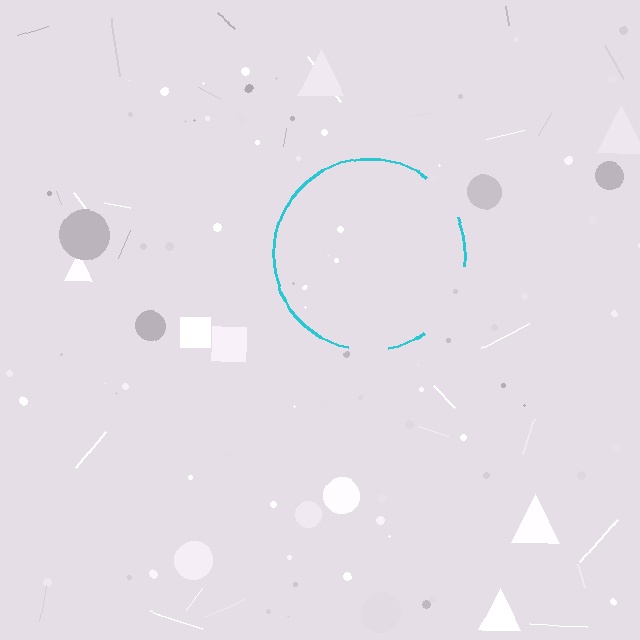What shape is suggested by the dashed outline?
The dashed outline suggests a circle.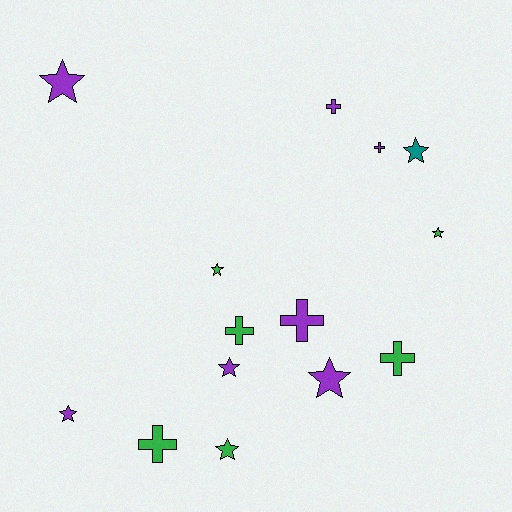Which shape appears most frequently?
Star, with 8 objects.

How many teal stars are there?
There is 1 teal star.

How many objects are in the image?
There are 14 objects.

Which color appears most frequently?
Purple, with 7 objects.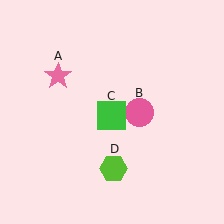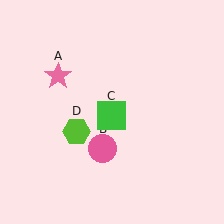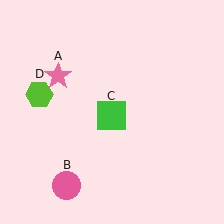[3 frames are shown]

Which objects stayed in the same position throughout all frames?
Pink star (object A) and green square (object C) remained stationary.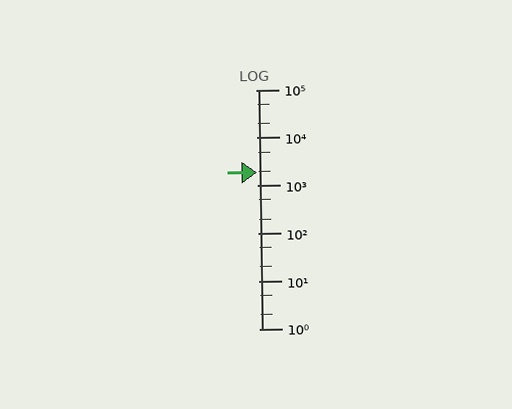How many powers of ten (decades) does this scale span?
The scale spans 5 decades, from 1 to 100000.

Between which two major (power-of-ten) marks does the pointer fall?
The pointer is between 1000 and 10000.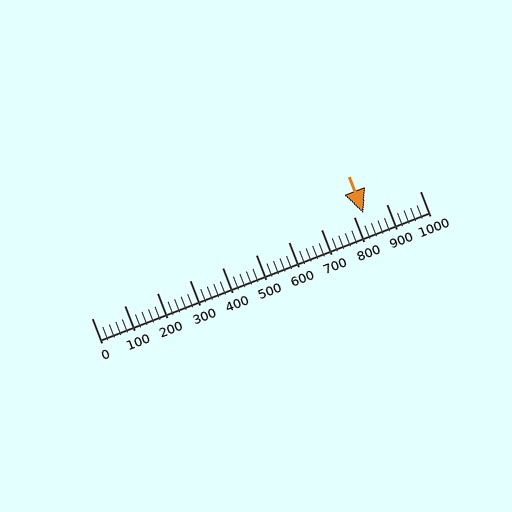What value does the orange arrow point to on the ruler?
The orange arrow points to approximately 827.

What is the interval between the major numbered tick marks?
The major tick marks are spaced 100 units apart.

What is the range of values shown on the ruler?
The ruler shows values from 0 to 1000.